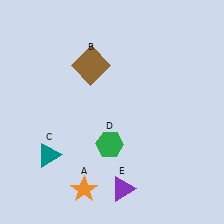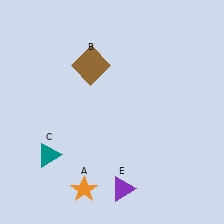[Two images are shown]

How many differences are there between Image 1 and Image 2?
There is 1 difference between the two images.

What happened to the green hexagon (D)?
The green hexagon (D) was removed in Image 2. It was in the bottom-left area of Image 1.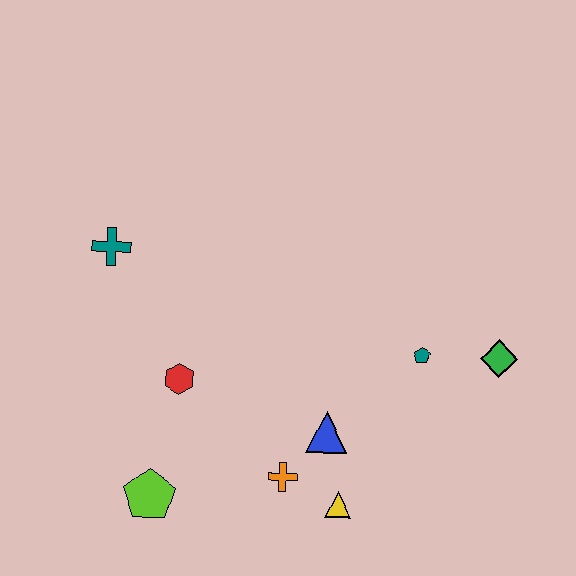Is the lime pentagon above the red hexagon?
No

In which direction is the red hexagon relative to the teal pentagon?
The red hexagon is to the left of the teal pentagon.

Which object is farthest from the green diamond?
The teal cross is farthest from the green diamond.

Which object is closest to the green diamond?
The teal pentagon is closest to the green diamond.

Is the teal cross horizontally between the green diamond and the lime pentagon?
No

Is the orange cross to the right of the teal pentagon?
No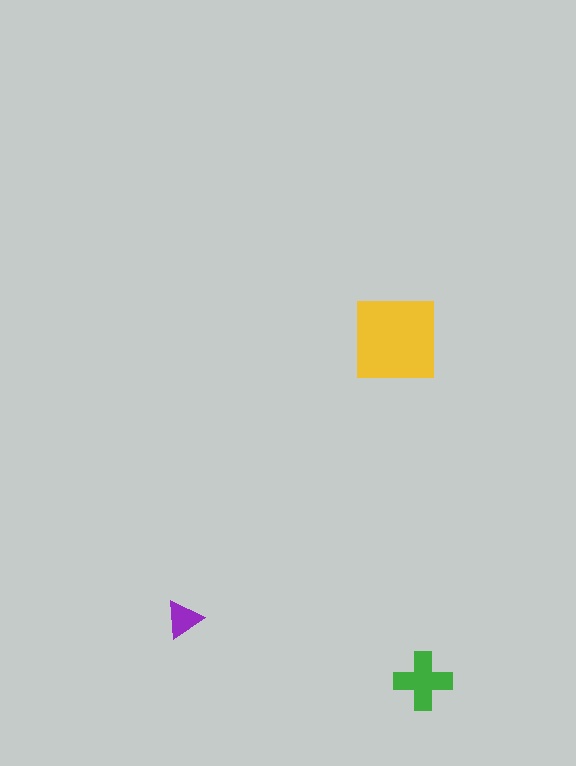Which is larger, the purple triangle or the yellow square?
The yellow square.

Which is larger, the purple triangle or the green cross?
The green cross.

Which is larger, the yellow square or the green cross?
The yellow square.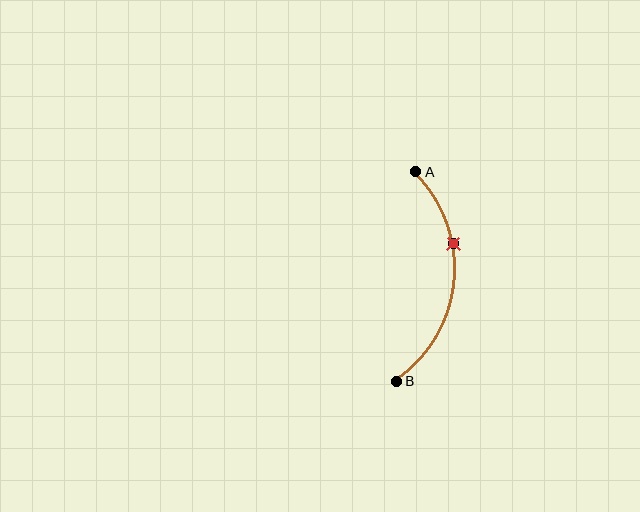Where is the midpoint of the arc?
The arc midpoint is the point on the curve farthest from the straight line joining A and B. It sits to the right of that line.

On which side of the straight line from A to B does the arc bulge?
The arc bulges to the right of the straight line connecting A and B.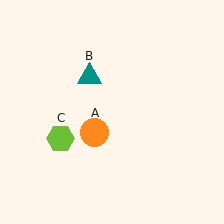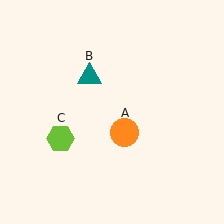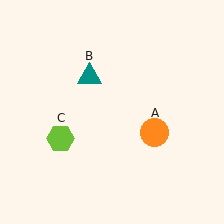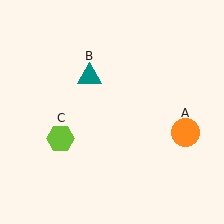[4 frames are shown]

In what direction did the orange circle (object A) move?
The orange circle (object A) moved right.